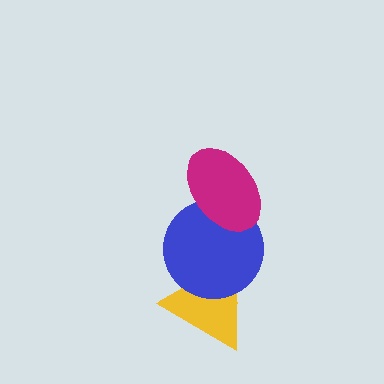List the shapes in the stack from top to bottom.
From top to bottom: the magenta ellipse, the blue circle, the yellow triangle.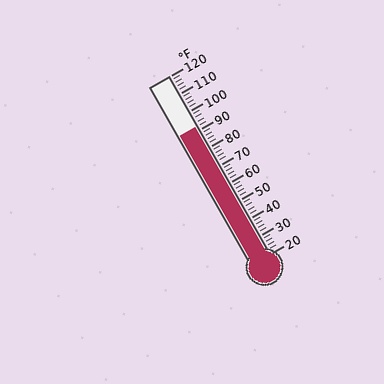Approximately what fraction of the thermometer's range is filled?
The thermometer is filled to approximately 70% of its range.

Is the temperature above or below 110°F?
The temperature is below 110°F.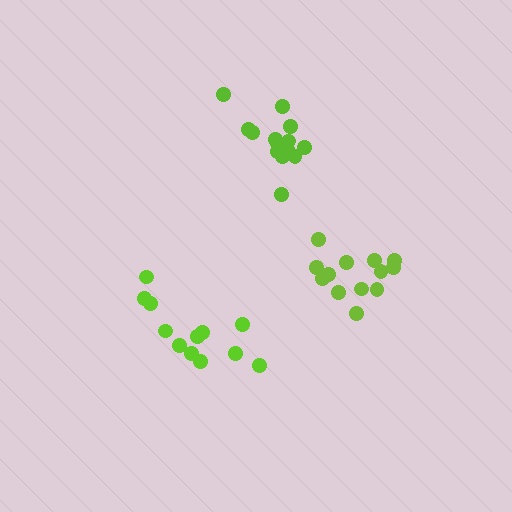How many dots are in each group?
Group 1: 15 dots, Group 2: 12 dots, Group 3: 13 dots (40 total).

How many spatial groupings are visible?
There are 3 spatial groupings.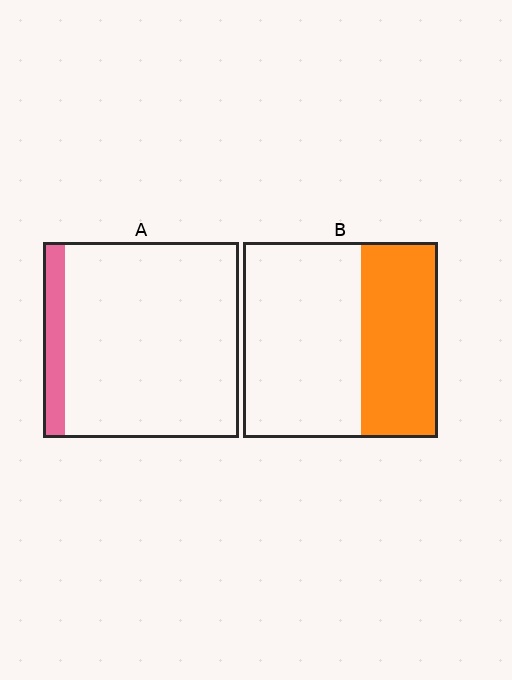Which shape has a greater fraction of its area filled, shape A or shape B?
Shape B.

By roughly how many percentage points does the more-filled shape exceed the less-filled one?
By roughly 30 percentage points (B over A).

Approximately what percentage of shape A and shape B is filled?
A is approximately 10% and B is approximately 40%.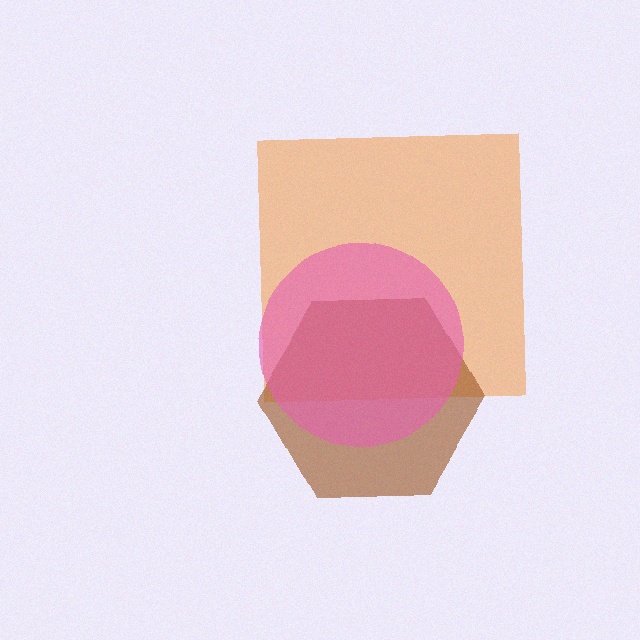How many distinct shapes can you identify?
There are 3 distinct shapes: an orange square, a brown hexagon, a pink circle.